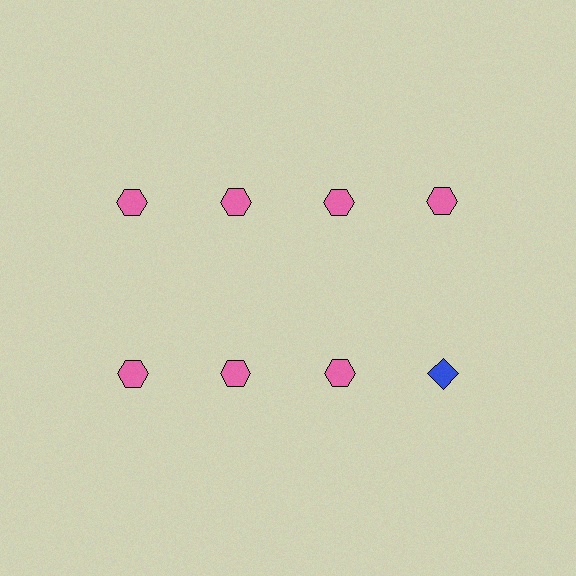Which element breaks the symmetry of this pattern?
The blue diamond in the second row, second from right column breaks the symmetry. All other shapes are pink hexagons.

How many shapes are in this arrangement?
There are 8 shapes arranged in a grid pattern.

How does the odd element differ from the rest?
It differs in both color (blue instead of pink) and shape (diamond instead of hexagon).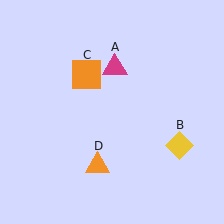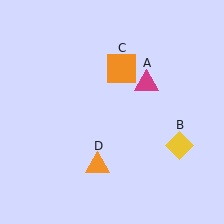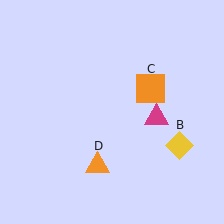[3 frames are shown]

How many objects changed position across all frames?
2 objects changed position: magenta triangle (object A), orange square (object C).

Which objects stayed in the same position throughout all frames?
Yellow diamond (object B) and orange triangle (object D) remained stationary.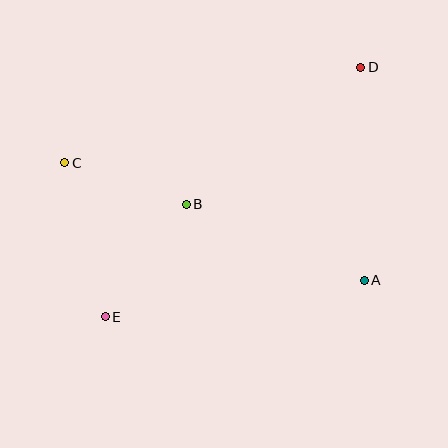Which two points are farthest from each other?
Points D and E are farthest from each other.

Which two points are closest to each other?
Points B and C are closest to each other.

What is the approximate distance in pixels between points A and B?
The distance between A and B is approximately 193 pixels.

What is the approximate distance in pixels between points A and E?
The distance between A and E is approximately 261 pixels.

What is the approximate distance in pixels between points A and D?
The distance between A and D is approximately 213 pixels.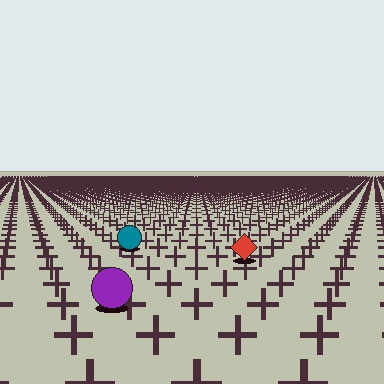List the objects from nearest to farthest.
From nearest to farthest: the purple circle, the red diamond, the teal circle.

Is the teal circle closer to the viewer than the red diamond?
No. The red diamond is closer — you can tell from the texture gradient: the ground texture is coarser near it.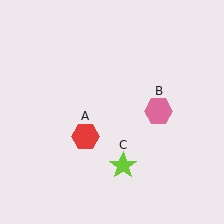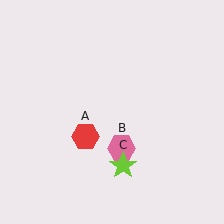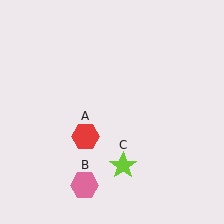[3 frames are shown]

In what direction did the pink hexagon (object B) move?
The pink hexagon (object B) moved down and to the left.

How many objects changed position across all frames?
1 object changed position: pink hexagon (object B).